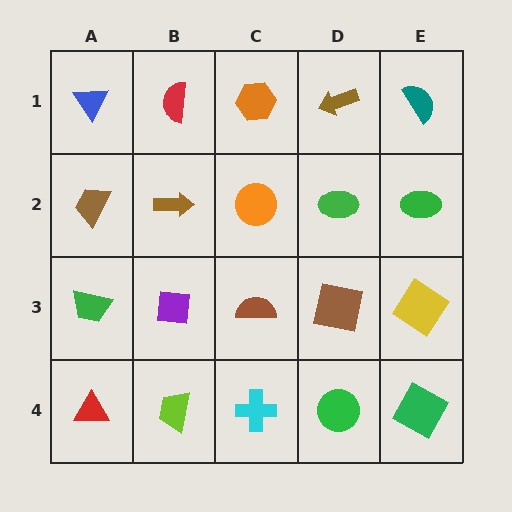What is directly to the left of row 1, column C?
A red semicircle.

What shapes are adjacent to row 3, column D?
A green ellipse (row 2, column D), a green circle (row 4, column D), a brown semicircle (row 3, column C), a yellow diamond (row 3, column E).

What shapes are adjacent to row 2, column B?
A red semicircle (row 1, column B), a purple square (row 3, column B), a brown trapezoid (row 2, column A), an orange circle (row 2, column C).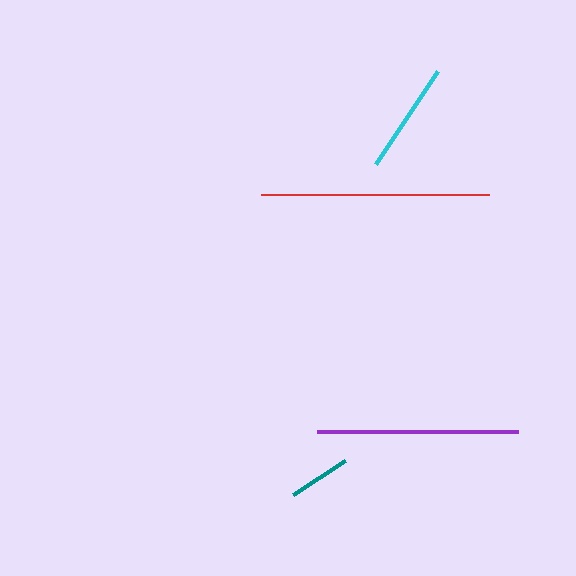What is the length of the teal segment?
The teal segment is approximately 62 pixels long.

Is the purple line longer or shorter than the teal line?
The purple line is longer than the teal line.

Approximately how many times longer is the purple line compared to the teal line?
The purple line is approximately 3.2 times the length of the teal line.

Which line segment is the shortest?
The teal line is the shortest at approximately 62 pixels.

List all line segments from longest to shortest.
From longest to shortest: red, purple, cyan, teal.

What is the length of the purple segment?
The purple segment is approximately 201 pixels long.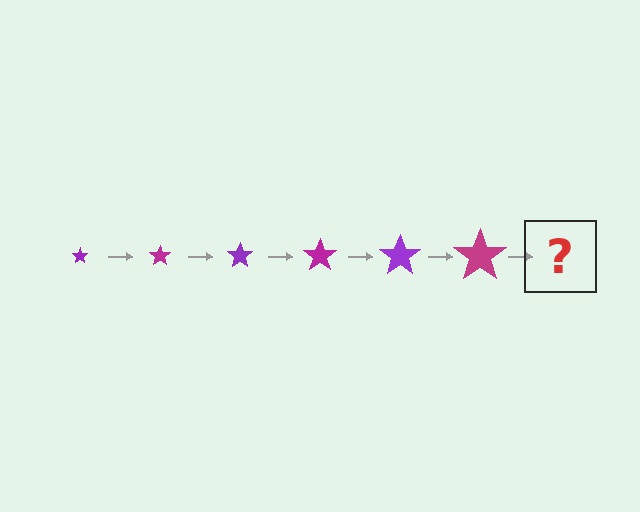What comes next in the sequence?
The next element should be a purple star, larger than the previous one.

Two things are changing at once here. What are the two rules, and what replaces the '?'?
The two rules are that the star grows larger each step and the color cycles through purple and magenta. The '?' should be a purple star, larger than the previous one.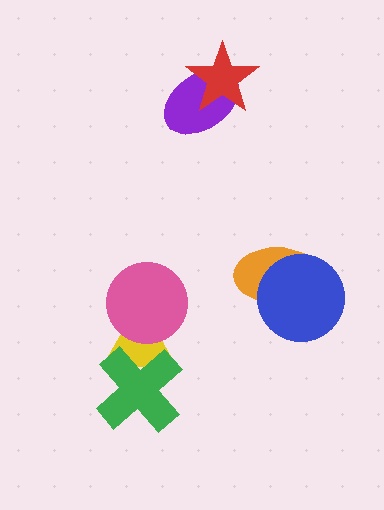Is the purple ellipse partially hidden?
Yes, it is partially covered by another shape.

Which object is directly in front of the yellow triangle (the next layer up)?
The pink circle is directly in front of the yellow triangle.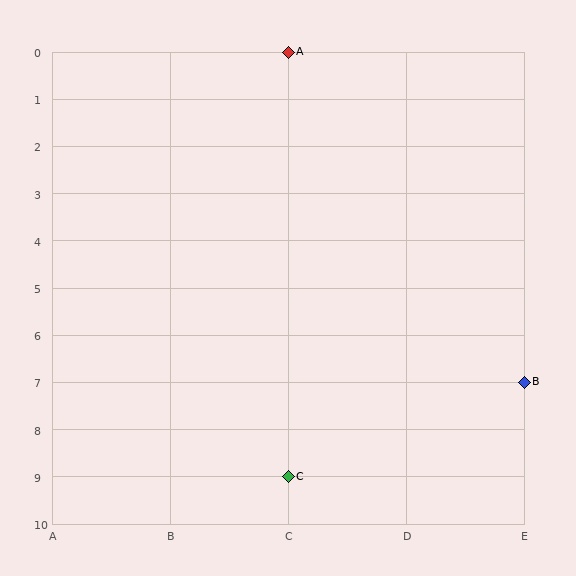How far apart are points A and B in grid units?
Points A and B are 2 columns and 7 rows apart (about 7.3 grid units diagonally).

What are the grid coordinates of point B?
Point B is at grid coordinates (E, 7).